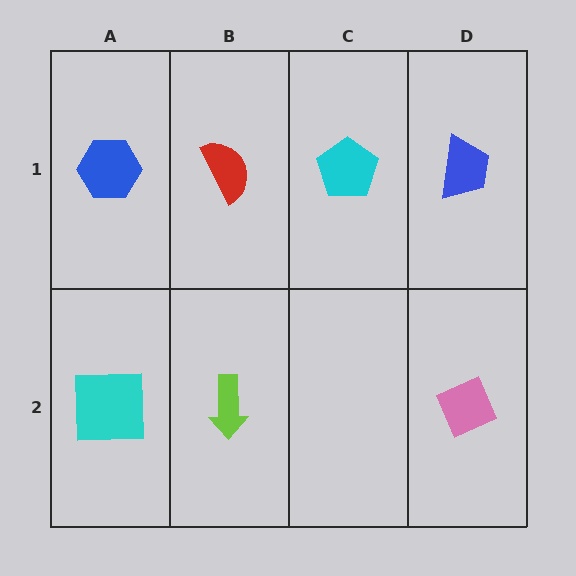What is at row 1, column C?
A cyan pentagon.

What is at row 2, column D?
A pink diamond.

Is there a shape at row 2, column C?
No, that cell is empty.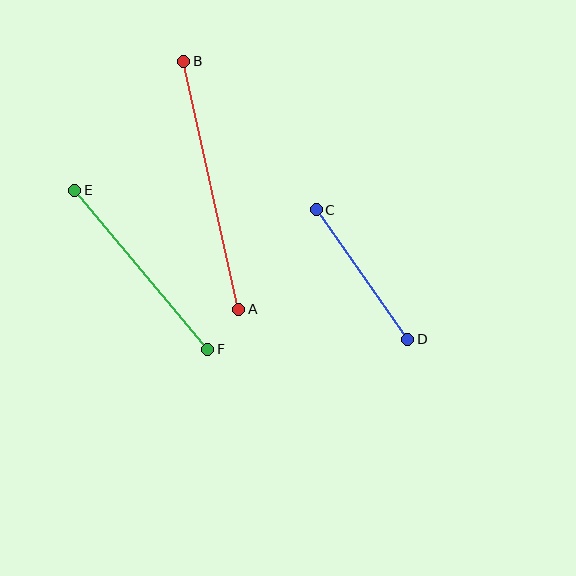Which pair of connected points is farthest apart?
Points A and B are farthest apart.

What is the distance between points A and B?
The distance is approximately 254 pixels.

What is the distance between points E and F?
The distance is approximately 207 pixels.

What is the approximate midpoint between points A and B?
The midpoint is at approximately (211, 185) pixels.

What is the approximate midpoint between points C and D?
The midpoint is at approximately (362, 274) pixels.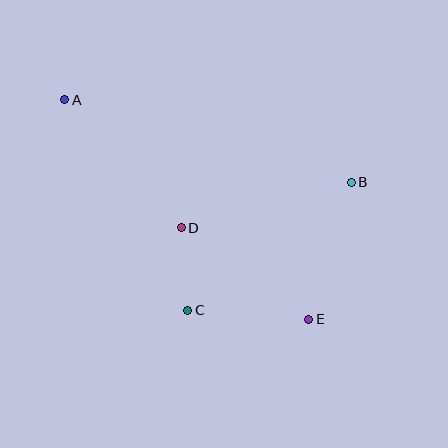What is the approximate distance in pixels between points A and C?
The distance between A and C is approximately 244 pixels.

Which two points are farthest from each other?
Points A and E are farthest from each other.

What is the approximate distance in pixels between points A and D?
The distance between A and D is approximately 173 pixels.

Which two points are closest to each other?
Points C and D are closest to each other.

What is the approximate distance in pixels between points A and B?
The distance between A and B is approximately 298 pixels.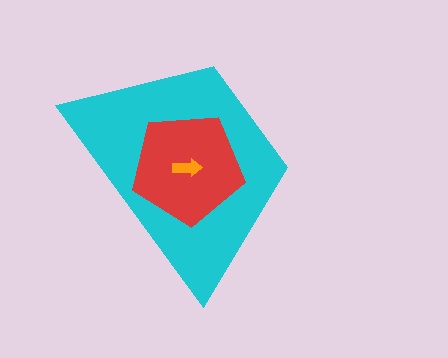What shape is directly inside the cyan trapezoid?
The red pentagon.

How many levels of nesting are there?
3.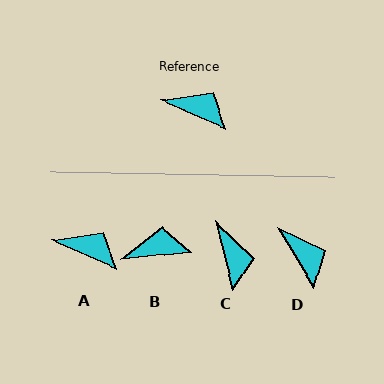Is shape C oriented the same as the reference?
No, it is off by about 52 degrees.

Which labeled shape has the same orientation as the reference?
A.